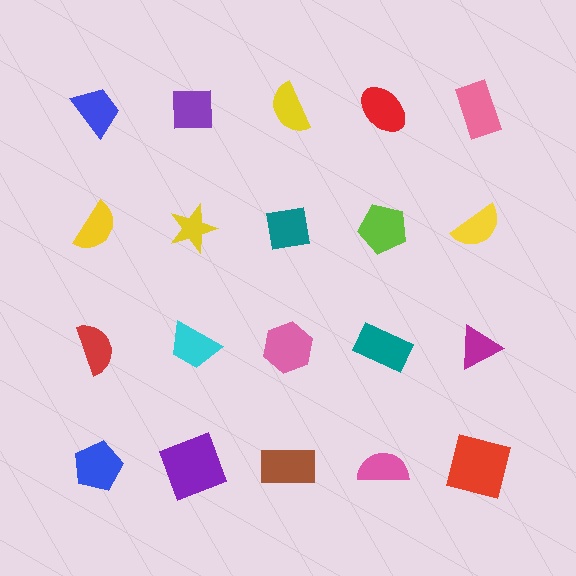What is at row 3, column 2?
A cyan trapezoid.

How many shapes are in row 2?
5 shapes.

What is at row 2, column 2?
A yellow star.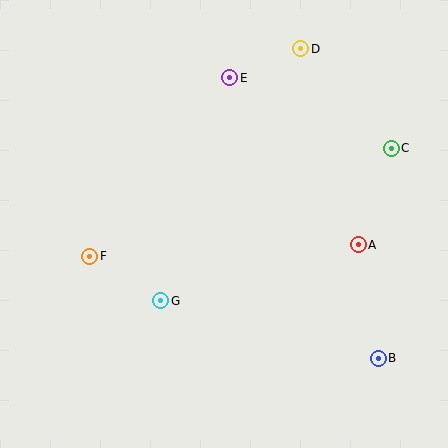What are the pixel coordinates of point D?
Point D is at (301, 49).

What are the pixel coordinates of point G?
Point G is at (161, 301).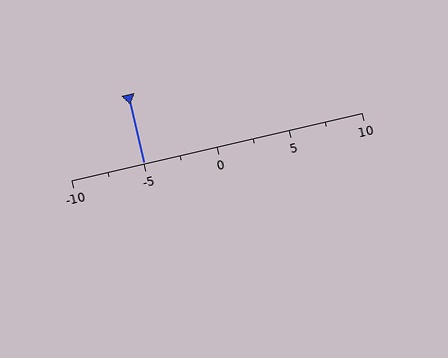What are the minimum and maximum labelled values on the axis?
The axis runs from -10 to 10.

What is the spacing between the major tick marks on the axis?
The major ticks are spaced 5 apart.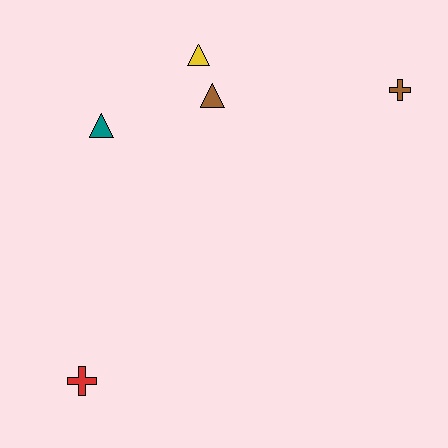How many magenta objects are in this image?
There are no magenta objects.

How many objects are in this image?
There are 5 objects.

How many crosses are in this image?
There are 2 crosses.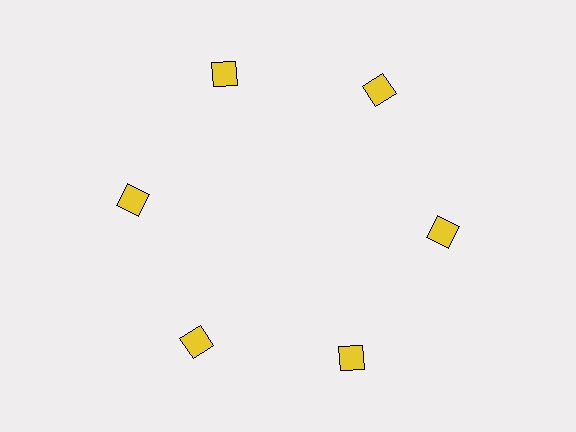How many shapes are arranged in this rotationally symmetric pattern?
There are 6 shapes, arranged in 6 groups of 1.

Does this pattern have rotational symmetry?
Yes, this pattern has 6-fold rotational symmetry. It looks the same after rotating 60 degrees around the center.